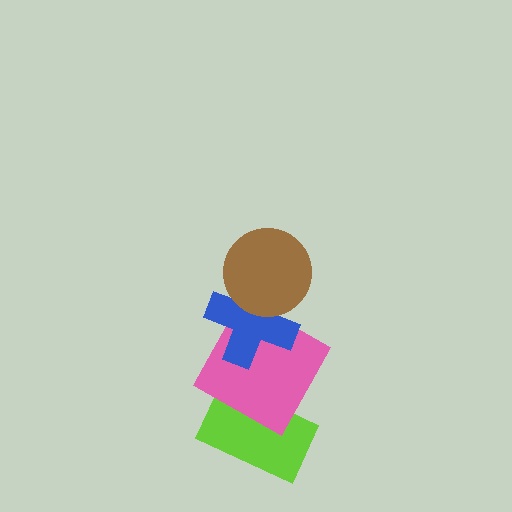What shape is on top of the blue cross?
The brown circle is on top of the blue cross.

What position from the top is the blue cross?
The blue cross is 2nd from the top.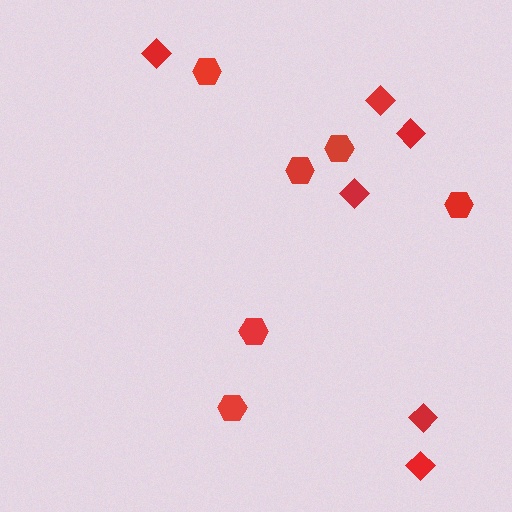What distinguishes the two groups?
There are 2 groups: one group of hexagons (6) and one group of diamonds (6).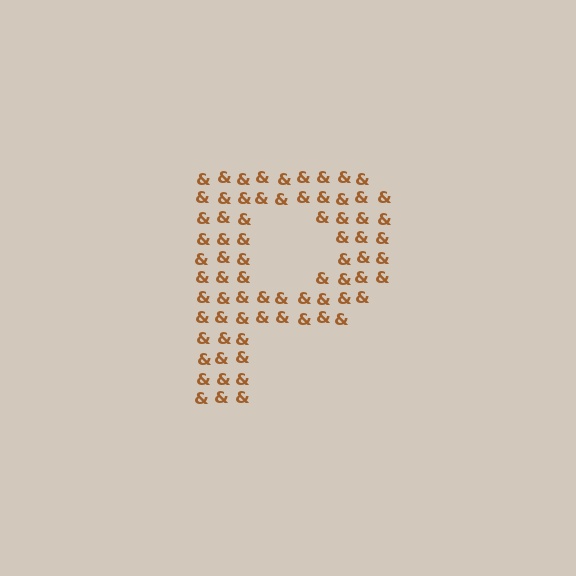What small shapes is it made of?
It is made of small ampersands.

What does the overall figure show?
The overall figure shows the letter P.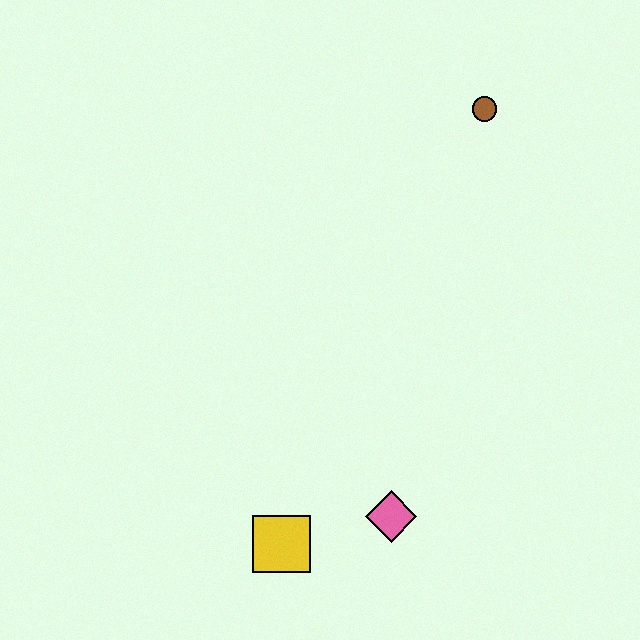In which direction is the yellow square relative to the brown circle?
The yellow square is below the brown circle.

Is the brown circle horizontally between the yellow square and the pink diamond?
No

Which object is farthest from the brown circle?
The yellow square is farthest from the brown circle.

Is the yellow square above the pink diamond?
No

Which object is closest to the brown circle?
The pink diamond is closest to the brown circle.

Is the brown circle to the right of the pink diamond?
Yes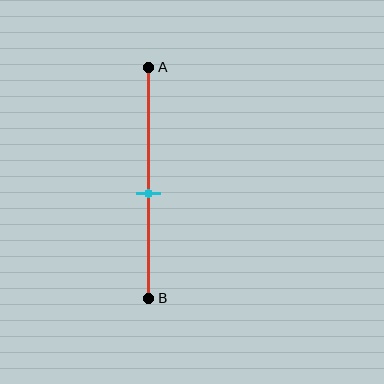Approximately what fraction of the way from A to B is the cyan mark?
The cyan mark is approximately 55% of the way from A to B.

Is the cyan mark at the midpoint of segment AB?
No, the mark is at about 55% from A, not at the 50% midpoint.